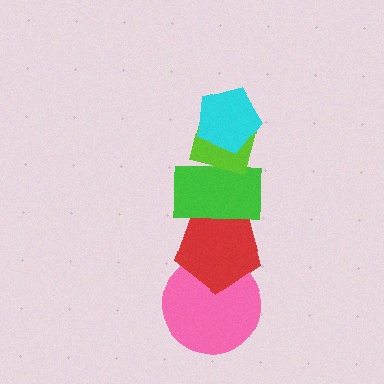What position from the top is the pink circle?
The pink circle is 5th from the top.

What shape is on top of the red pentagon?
The green rectangle is on top of the red pentagon.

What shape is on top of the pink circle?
The red pentagon is on top of the pink circle.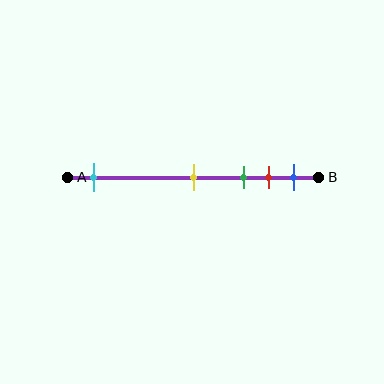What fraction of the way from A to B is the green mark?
The green mark is approximately 70% (0.7) of the way from A to B.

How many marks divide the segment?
There are 5 marks dividing the segment.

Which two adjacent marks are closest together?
The red and blue marks are the closest adjacent pair.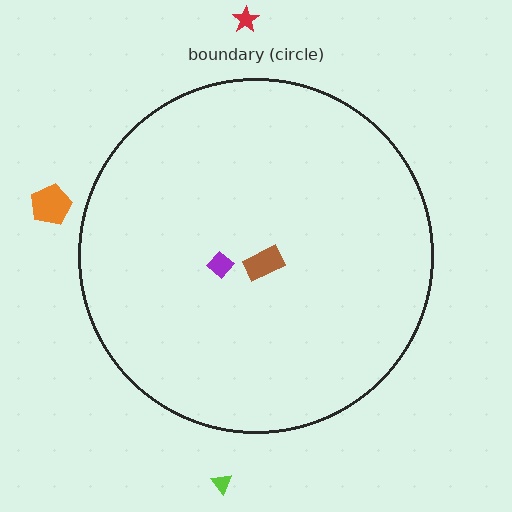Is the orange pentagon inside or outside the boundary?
Outside.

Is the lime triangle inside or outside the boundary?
Outside.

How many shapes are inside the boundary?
2 inside, 3 outside.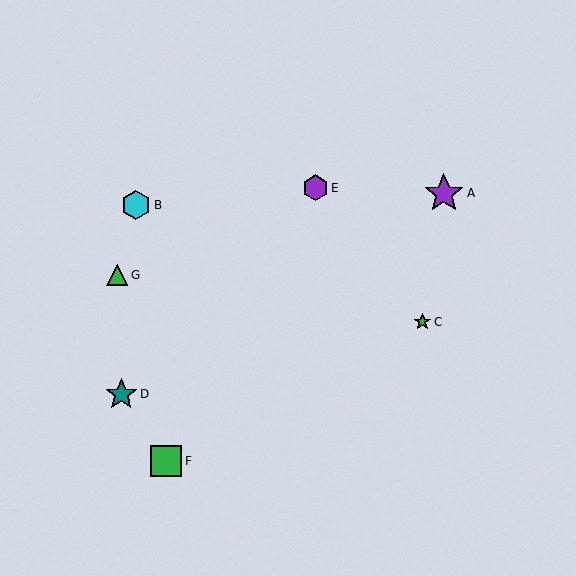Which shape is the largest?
The purple star (labeled A) is the largest.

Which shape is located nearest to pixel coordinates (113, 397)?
The teal star (labeled D) at (121, 394) is nearest to that location.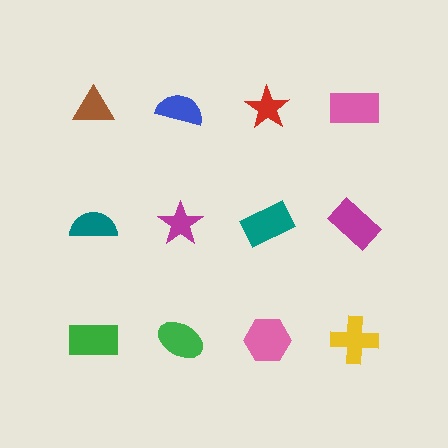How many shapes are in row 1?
4 shapes.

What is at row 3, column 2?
A green ellipse.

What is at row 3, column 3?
A pink hexagon.